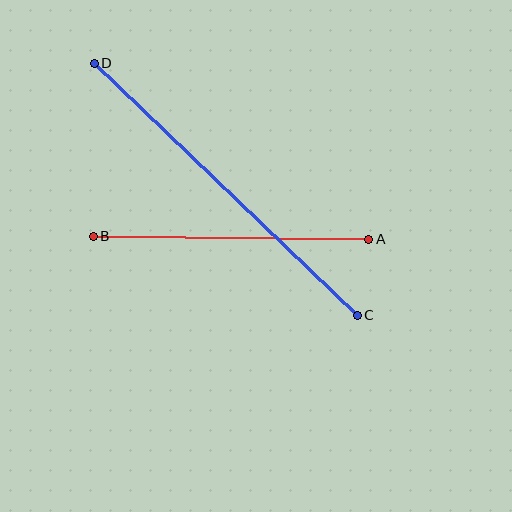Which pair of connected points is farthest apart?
Points C and D are farthest apart.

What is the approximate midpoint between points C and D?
The midpoint is at approximately (226, 189) pixels.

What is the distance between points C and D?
The distance is approximately 364 pixels.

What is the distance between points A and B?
The distance is approximately 276 pixels.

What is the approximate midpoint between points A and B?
The midpoint is at approximately (231, 238) pixels.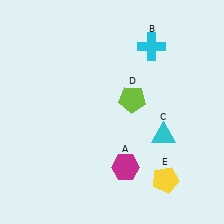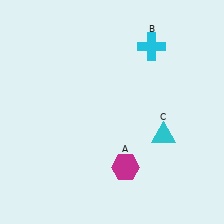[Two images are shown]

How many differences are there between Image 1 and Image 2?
There are 2 differences between the two images.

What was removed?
The yellow pentagon (E), the lime pentagon (D) were removed in Image 2.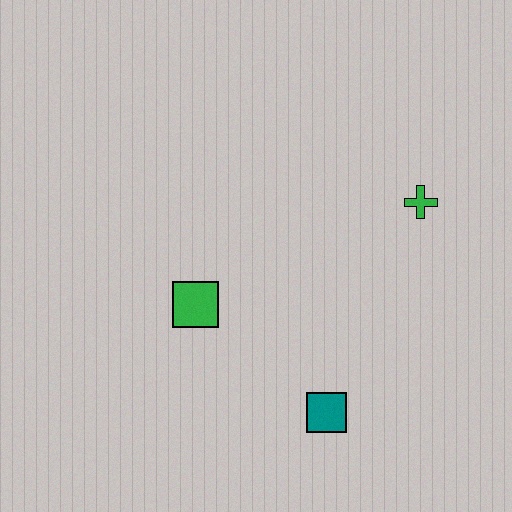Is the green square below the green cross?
Yes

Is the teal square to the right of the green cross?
No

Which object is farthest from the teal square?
The green cross is farthest from the teal square.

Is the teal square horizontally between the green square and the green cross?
Yes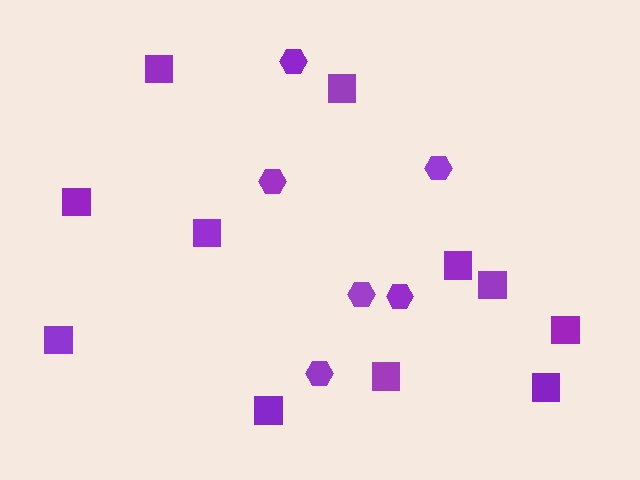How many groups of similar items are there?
There are 2 groups: one group of squares (11) and one group of hexagons (6).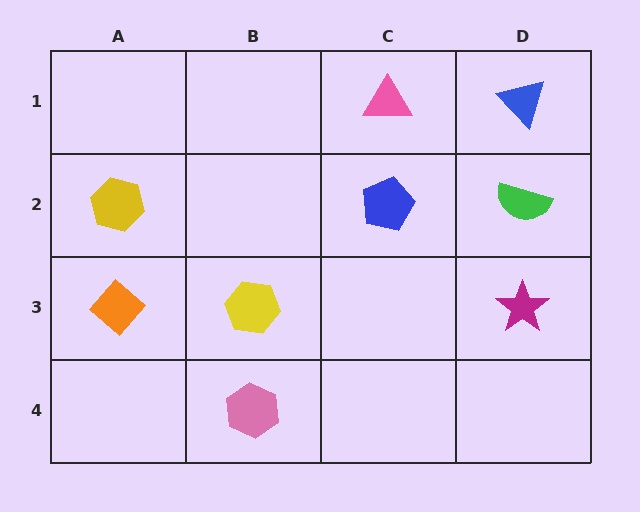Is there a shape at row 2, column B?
No, that cell is empty.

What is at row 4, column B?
A pink hexagon.